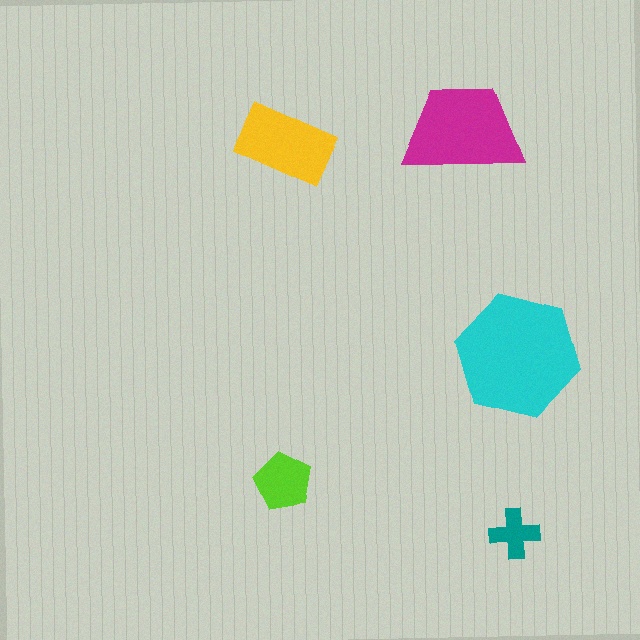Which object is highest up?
The magenta trapezoid is topmost.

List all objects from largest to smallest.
The cyan hexagon, the magenta trapezoid, the yellow rectangle, the lime pentagon, the teal cross.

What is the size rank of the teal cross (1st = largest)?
5th.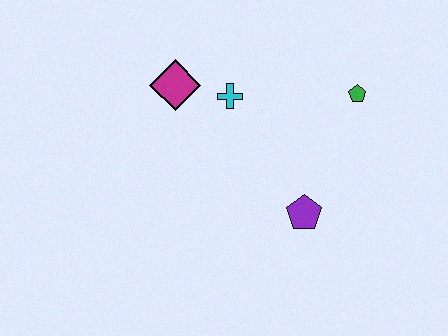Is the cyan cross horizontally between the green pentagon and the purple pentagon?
No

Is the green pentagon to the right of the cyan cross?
Yes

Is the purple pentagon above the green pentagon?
No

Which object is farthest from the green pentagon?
The magenta diamond is farthest from the green pentagon.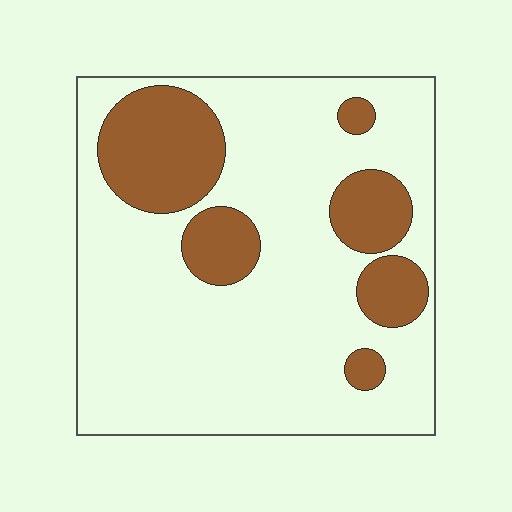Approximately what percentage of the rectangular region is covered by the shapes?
Approximately 25%.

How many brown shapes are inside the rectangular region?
6.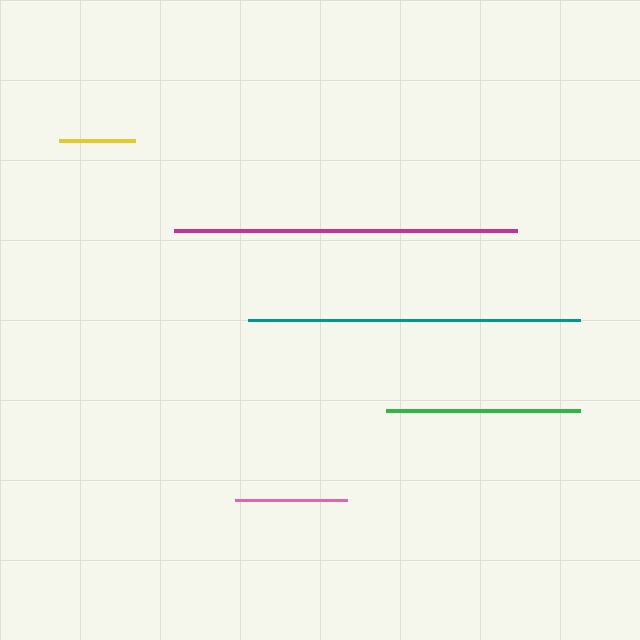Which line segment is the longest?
The magenta line is the longest at approximately 344 pixels.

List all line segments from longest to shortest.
From longest to shortest: magenta, teal, green, pink, yellow.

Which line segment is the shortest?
The yellow line is the shortest at approximately 76 pixels.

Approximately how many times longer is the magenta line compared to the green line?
The magenta line is approximately 1.8 times the length of the green line.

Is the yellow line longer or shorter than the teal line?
The teal line is longer than the yellow line.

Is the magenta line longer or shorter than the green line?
The magenta line is longer than the green line.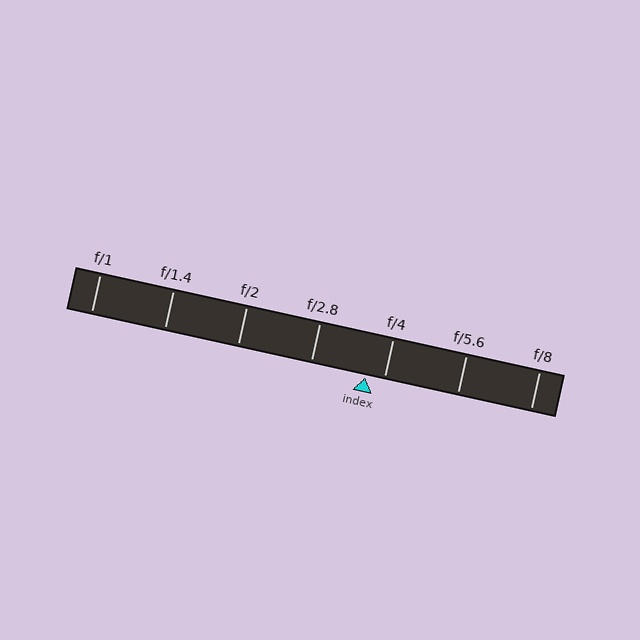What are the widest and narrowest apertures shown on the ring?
The widest aperture shown is f/1 and the narrowest is f/8.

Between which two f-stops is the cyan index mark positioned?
The index mark is between f/2.8 and f/4.